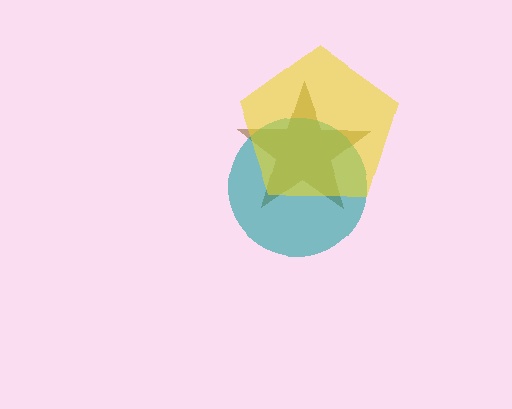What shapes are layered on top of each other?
The layered shapes are: a brown star, a teal circle, a yellow pentagon.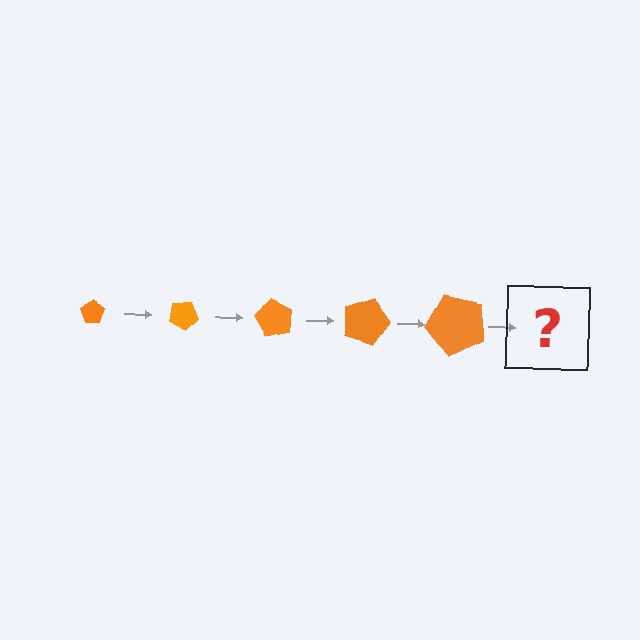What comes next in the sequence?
The next element should be a pentagon, larger than the previous one and rotated 150 degrees from the start.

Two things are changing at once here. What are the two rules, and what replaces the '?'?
The two rules are that the pentagon grows larger each step and it rotates 30 degrees each step. The '?' should be a pentagon, larger than the previous one and rotated 150 degrees from the start.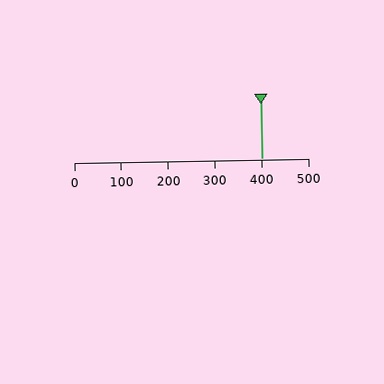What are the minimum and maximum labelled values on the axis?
The axis runs from 0 to 500.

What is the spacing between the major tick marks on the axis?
The major ticks are spaced 100 apart.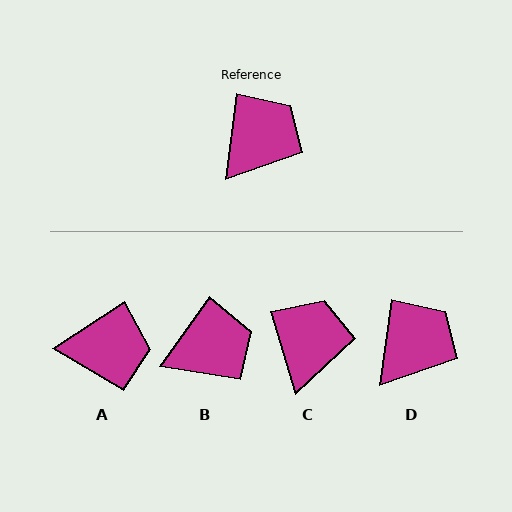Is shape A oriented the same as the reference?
No, it is off by about 49 degrees.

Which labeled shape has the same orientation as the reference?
D.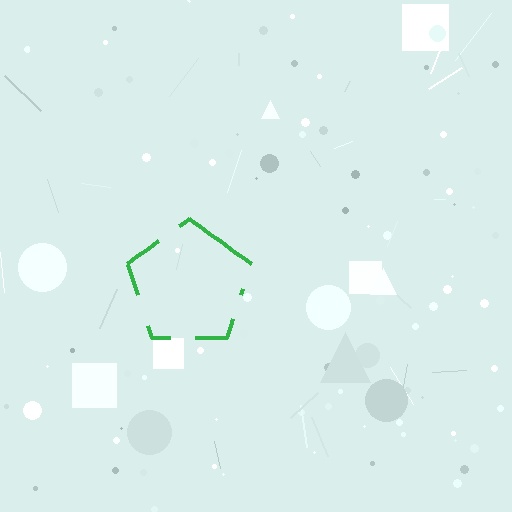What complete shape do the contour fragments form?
The contour fragments form a pentagon.